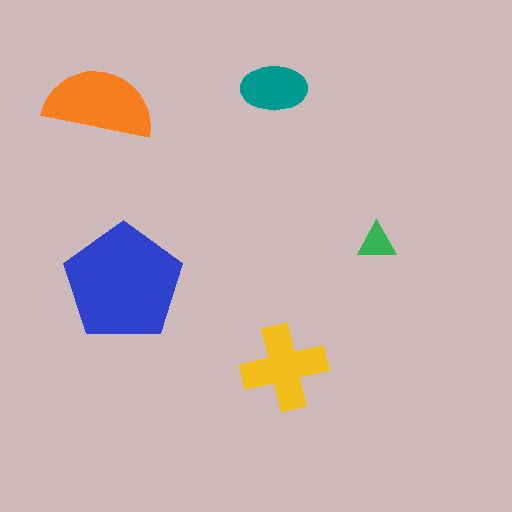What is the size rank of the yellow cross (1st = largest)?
3rd.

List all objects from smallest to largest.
The green triangle, the teal ellipse, the yellow cross, the orange semicircle, the blue pentagon.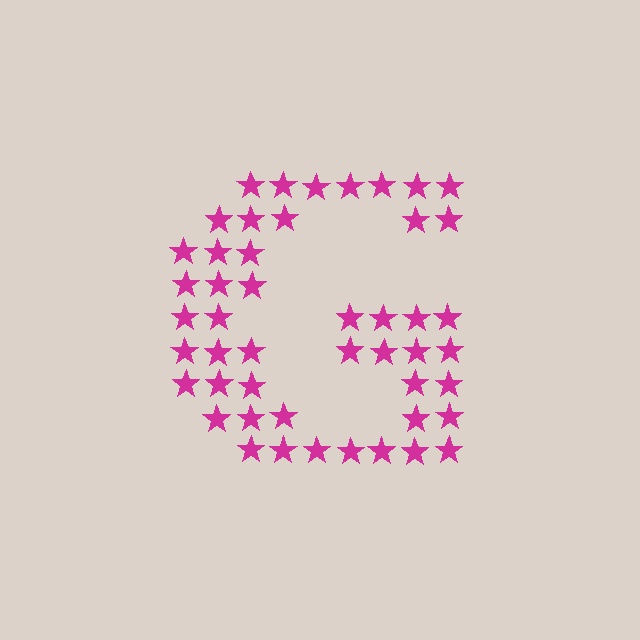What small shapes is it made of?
It is made of small stars.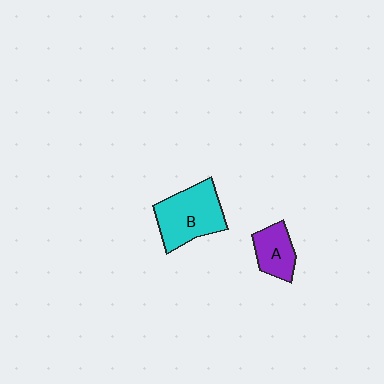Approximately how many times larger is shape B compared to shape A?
Approximately 1.8 times.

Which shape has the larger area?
Shape B (cyan).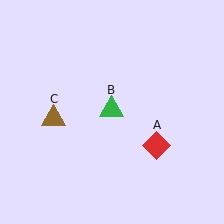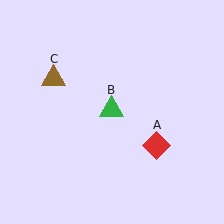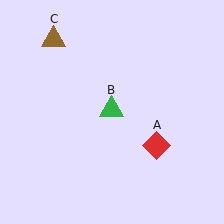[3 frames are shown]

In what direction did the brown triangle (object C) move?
The brown triangle (object C) moved up.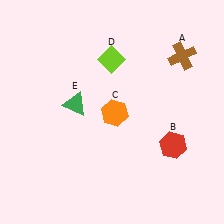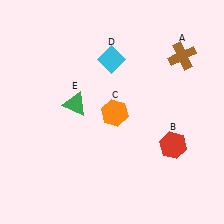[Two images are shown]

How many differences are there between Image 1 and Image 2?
There is 1 difference between the two images.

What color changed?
The diamond (D) changed from lime in Image 1 to cyan in Image 2.